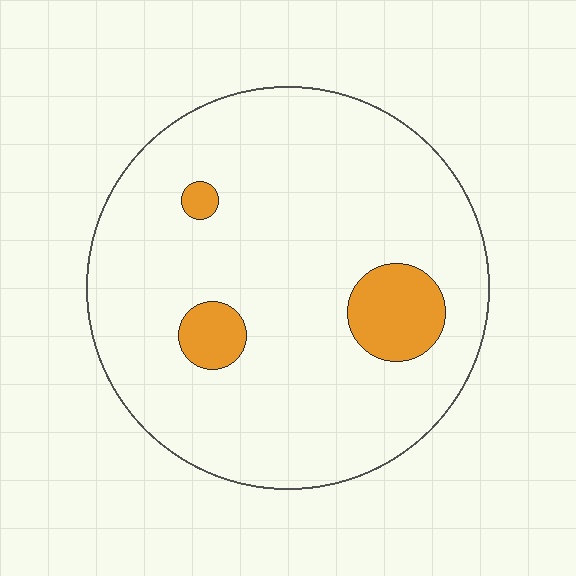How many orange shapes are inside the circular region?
3.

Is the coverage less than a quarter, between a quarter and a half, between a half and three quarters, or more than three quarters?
Less than a quarter.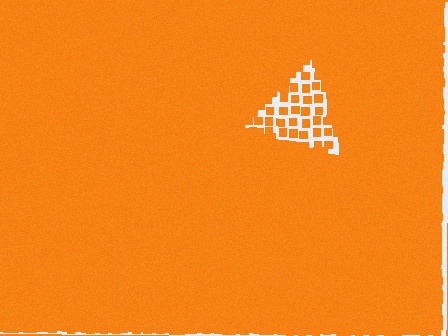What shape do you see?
I see a triangle.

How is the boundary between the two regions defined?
The boundary is defined by a change in element density (approximately 3.2x ratio). All elements are the same color, size, and shape.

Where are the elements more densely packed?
The elements are more densely packed outside the triangle boundary.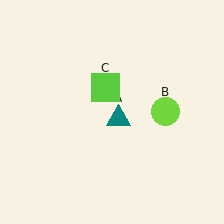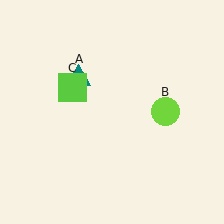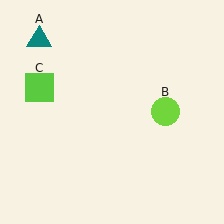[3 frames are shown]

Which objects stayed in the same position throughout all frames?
Lime circle (object B) remained stationary.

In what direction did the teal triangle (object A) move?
The teal triangle (object A) moved up and to the left.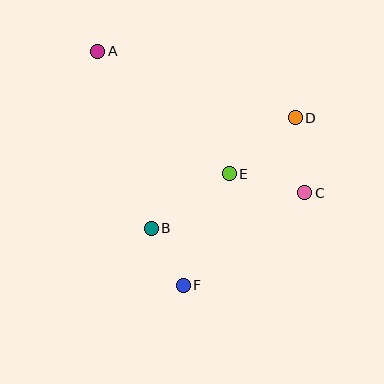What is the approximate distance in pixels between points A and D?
The distance between A and D is approximately 208 pixels.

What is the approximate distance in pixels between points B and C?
The distance between B and C is approximately 157 pixels.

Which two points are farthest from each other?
Points A and C are farthest from each other.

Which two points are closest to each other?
Points B and F are closest to each other.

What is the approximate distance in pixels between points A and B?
The distance between A and B is approximately 185 pixels.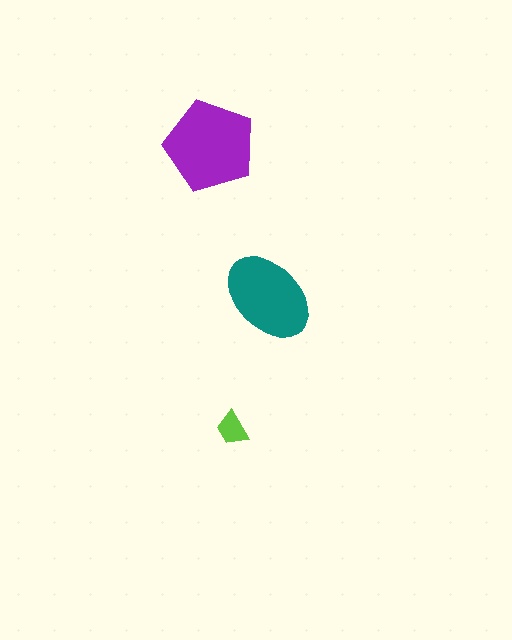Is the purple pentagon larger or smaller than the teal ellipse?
Larger.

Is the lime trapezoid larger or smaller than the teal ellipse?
Smaller.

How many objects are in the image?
There are 3 objects in the image.